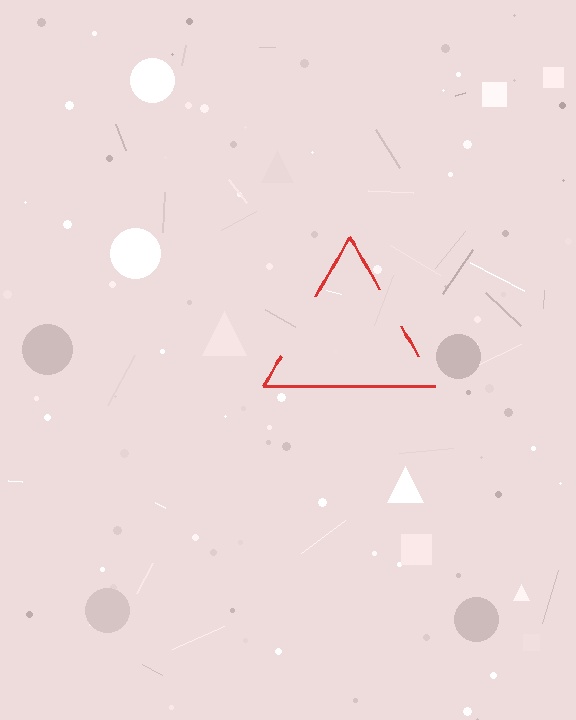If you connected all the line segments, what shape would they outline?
They would outline a triangle.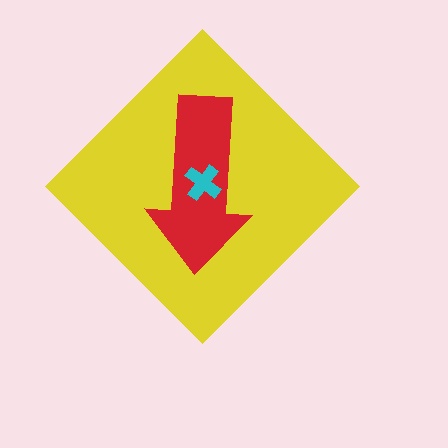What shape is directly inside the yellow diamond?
The red arrow.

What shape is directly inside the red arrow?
The cyan cross.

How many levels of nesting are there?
3.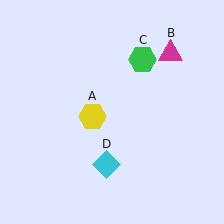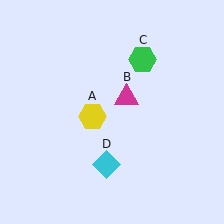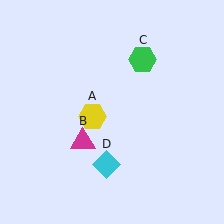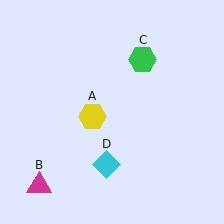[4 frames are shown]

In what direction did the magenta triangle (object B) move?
The magenta triangle (object B) moved down and to the left.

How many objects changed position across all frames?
1 object changed position: magenta triangle (object B).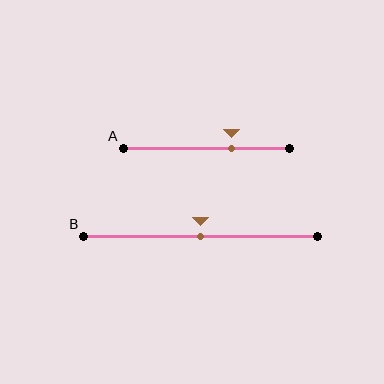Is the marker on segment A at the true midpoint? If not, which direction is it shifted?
No, the marker on segment A is shifted to the right by about 15% of the segment length.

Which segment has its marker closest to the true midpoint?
Segment B has its marker closest to the true midpoint.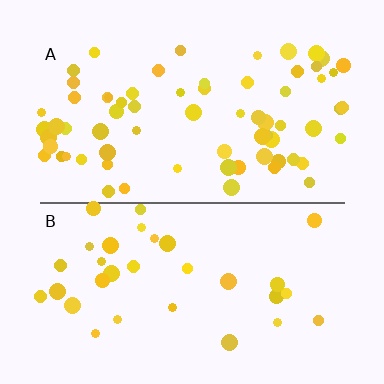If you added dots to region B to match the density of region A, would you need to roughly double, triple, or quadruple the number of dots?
Approximately double.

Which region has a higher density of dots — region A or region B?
A (the top).